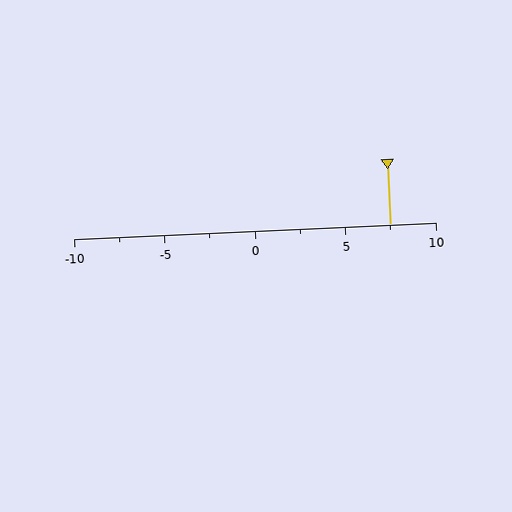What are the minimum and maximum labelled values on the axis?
The axis runs from -10 to 10.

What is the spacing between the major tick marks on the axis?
The major ticks are spaced 5 apart.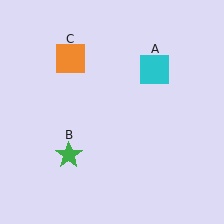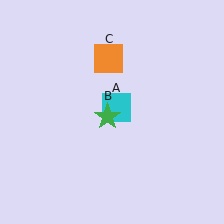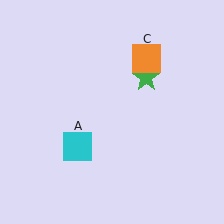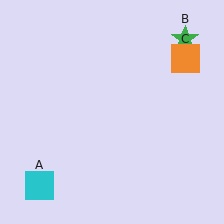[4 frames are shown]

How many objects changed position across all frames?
3 objects changed position: cyan square (object A), green star (object B), orange square (object C).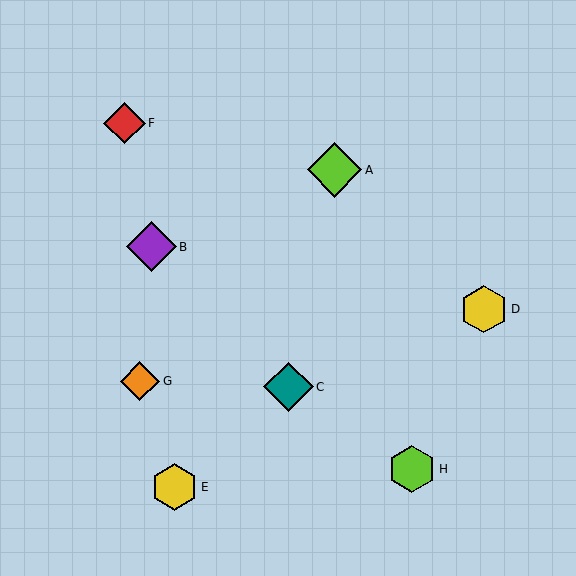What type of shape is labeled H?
Shape H is a lime hexagon.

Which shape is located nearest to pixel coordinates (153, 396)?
The orange diamond (labeled G) at (140, 381) is nearest to that location.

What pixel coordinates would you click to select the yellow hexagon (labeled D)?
Click at (484, 309) to select the yellow hexagon D.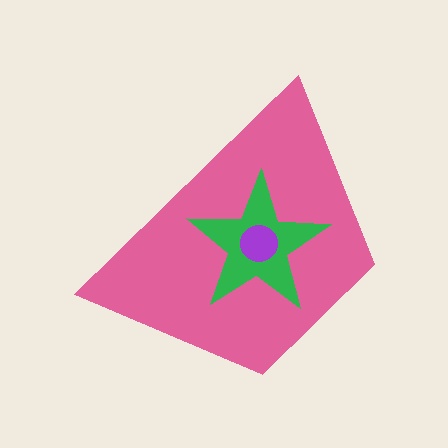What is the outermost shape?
The pink trapezoid.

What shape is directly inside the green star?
The purple circle.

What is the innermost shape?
The purple circle.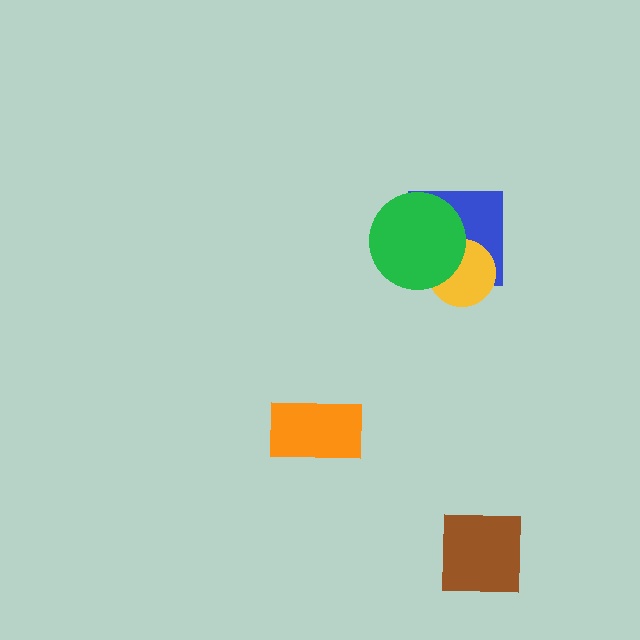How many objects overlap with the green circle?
2 objects overlap with the green circle.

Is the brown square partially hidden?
No, no other shape covers it.